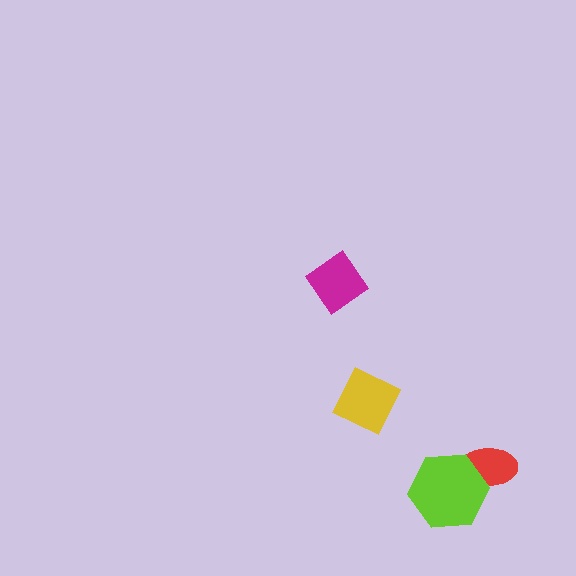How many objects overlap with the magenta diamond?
0 objects overlap with the magenta diamond.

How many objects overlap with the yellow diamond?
0 objects overlap with the yellow diamond.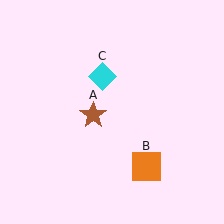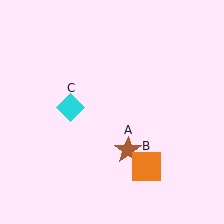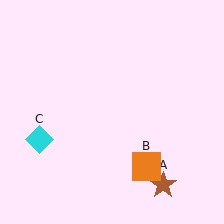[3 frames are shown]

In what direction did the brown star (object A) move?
The brown star (object A) moved down and to the right.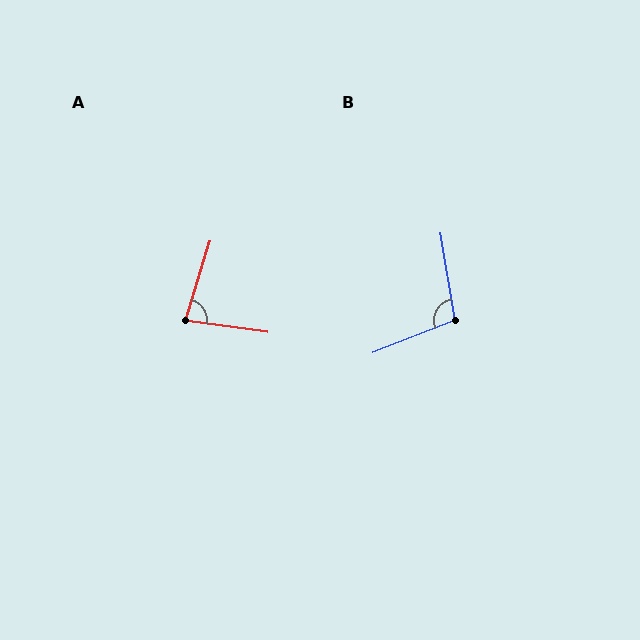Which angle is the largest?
B, at approximately 102 degrees.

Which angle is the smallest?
A, at approximately 81 degrees.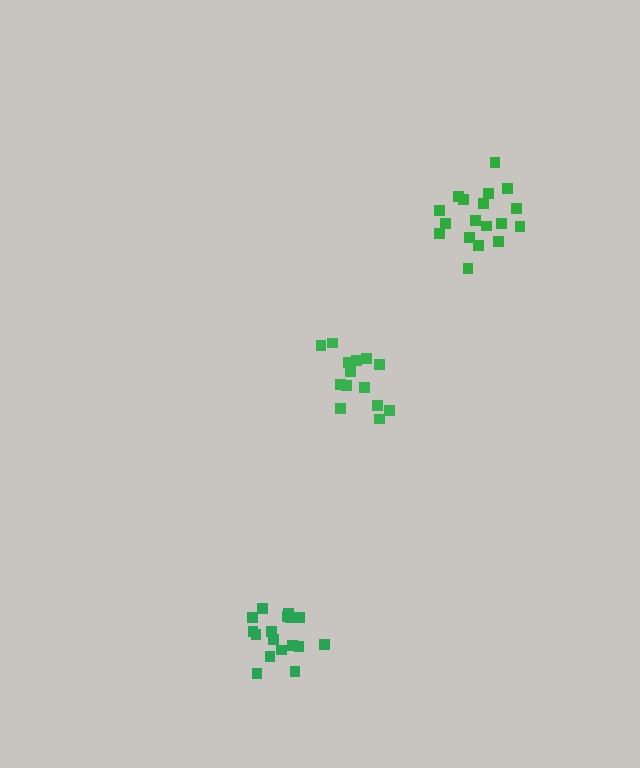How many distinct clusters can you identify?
There are 3 distinct clusters.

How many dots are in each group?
Group 1: 17 dots, Group 2: 16 dots, Group 3: 18 dots (51 total).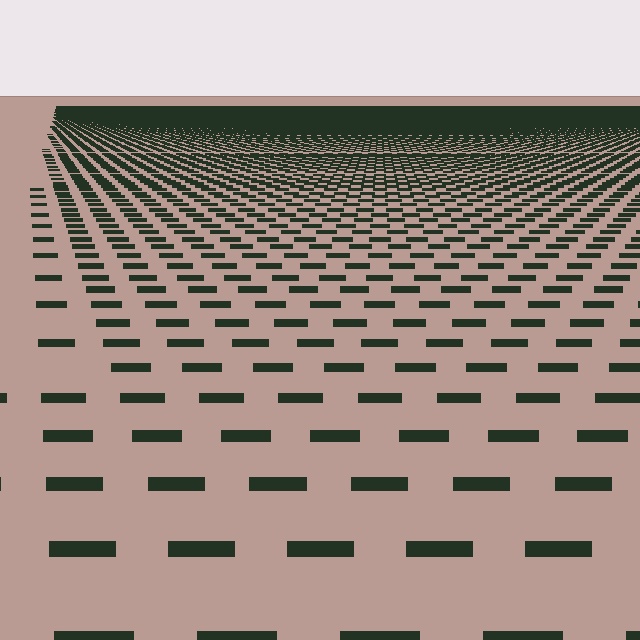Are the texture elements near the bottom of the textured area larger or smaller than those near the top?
Larger. Near the bottom, elements are closer to the viewer and appear at a bigger on-screen size.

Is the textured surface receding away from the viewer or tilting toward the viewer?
The surface is receding away from the viewer. Texture elements get smaller and denser toward the top.